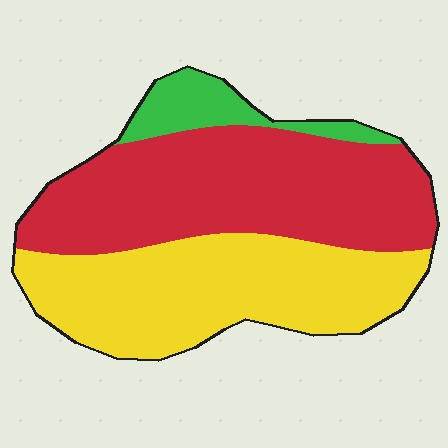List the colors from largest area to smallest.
From largest to smallest: red, yellow, green.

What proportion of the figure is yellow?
Yellow takes up about two fifths (2/5) of the figure.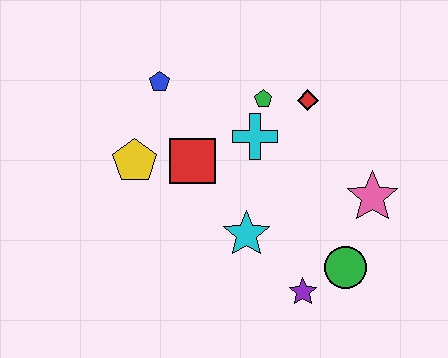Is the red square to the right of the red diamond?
No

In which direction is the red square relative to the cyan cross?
The red square is to the left of the cyan cross.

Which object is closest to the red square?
The yellow pentagon is closest to the red square.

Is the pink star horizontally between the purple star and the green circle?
No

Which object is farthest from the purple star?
The blue pentagon is farthest from the purple star.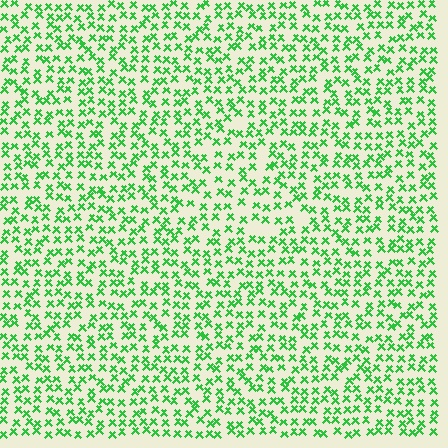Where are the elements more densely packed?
The elements are more densely packed outside the triangle boundary.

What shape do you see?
I see a triangle.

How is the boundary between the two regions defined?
The boundary is defined by a change in element density (approximately 1.4x ratio). All elements are the same color, size, and shape.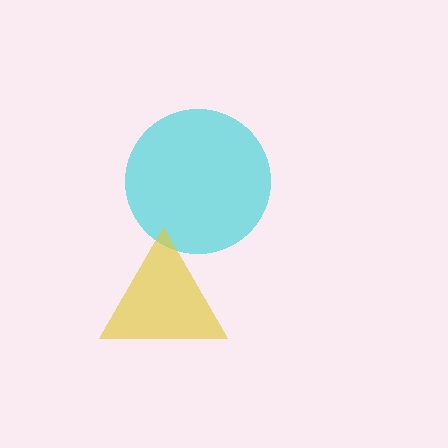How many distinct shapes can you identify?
There are 2 distinct shapes: a cyan circle, a yellow triangle.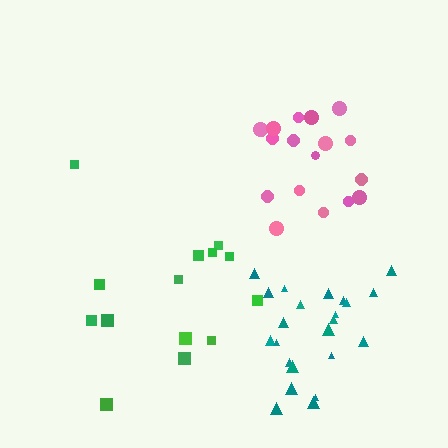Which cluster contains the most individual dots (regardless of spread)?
Teal (23).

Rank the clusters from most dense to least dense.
teal, pink, green.